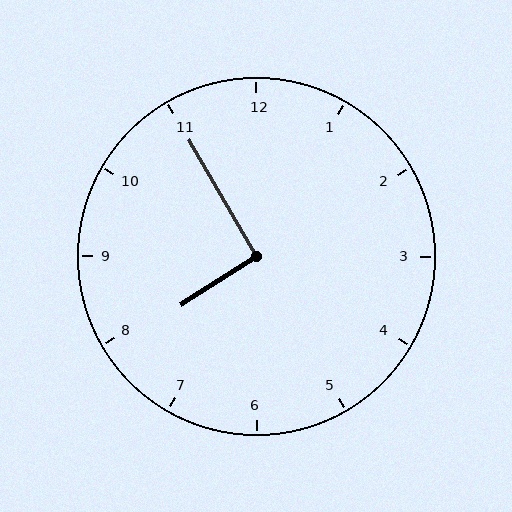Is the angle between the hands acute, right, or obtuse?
It is right.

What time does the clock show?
7:55.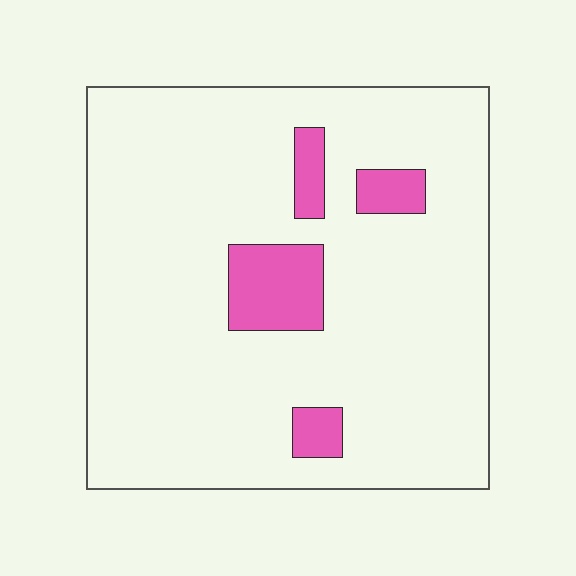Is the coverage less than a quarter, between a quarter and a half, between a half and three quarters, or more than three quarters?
Less than a quarter.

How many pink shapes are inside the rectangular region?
4.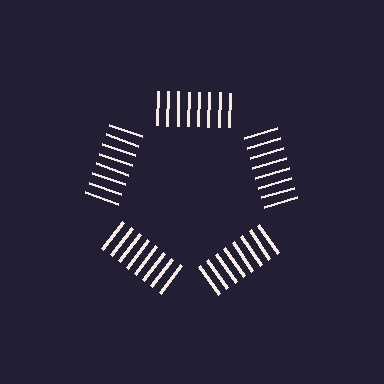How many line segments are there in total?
40 — 8 along each of the 5 edges.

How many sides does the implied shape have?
5 sides — the line-ends trace a pentagon.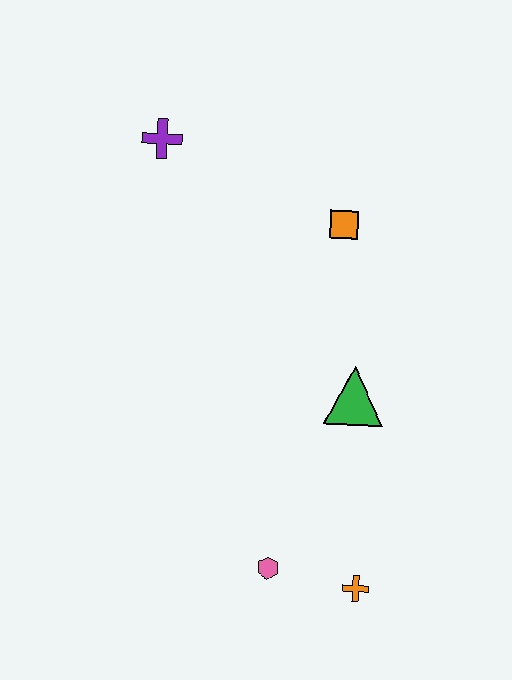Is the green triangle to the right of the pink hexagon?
Yes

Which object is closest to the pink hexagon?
The orange cross is closest to the pink hexagon.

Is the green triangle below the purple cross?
Yes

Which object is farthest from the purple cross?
The orange cross is farthest from the purple cross.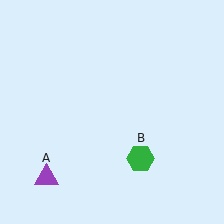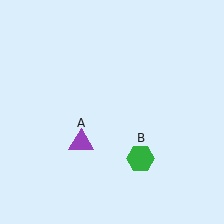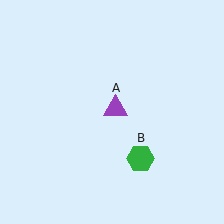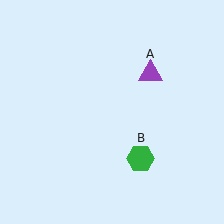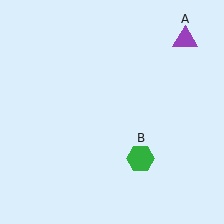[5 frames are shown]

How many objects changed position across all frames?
1 object changed position: purple triangle (object A).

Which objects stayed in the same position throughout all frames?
Green hexagon (object B) remained stationary.